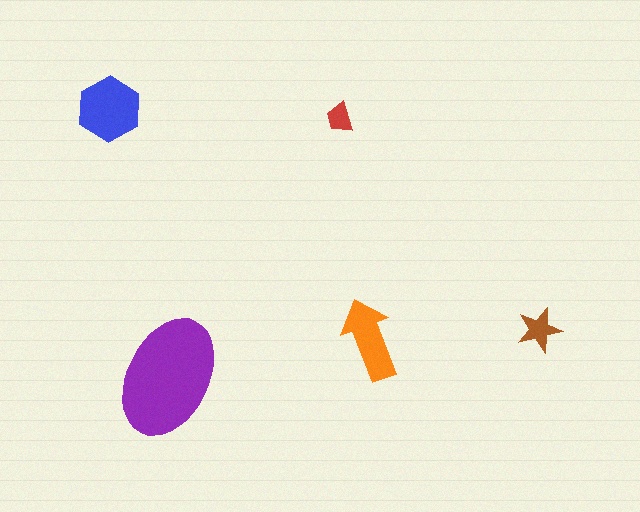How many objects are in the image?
There are 5 objects in the image.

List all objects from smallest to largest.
The red trapezoid, the brown star, the orange arrow, the blue hexagon, the purple ellipse.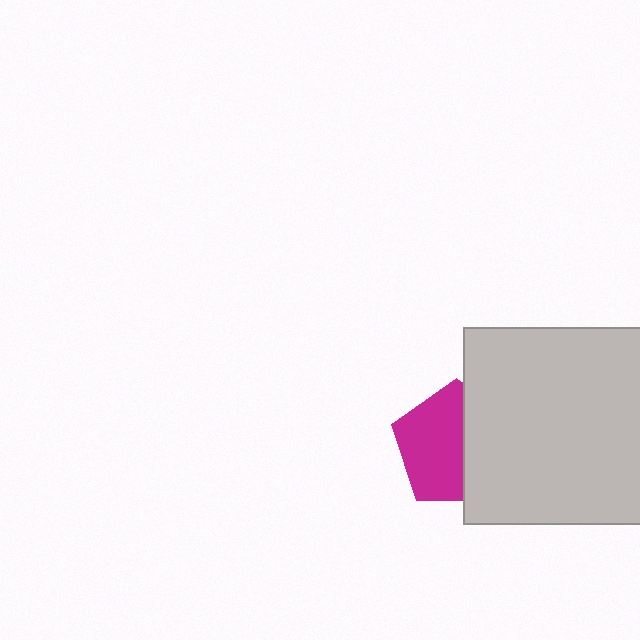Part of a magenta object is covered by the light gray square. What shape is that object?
It is a pentagon.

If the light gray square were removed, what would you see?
You would see the complete magenta pentagon.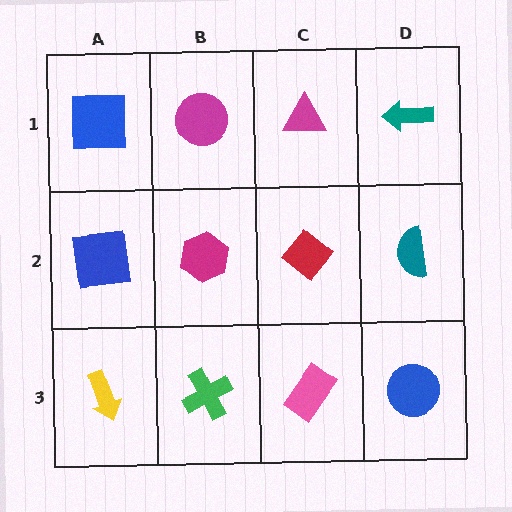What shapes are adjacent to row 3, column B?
A magenta hexagon (row 2, column B), a yellow arrow (row 3, column A), a pink rectangle (row 3, column C).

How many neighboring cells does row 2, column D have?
3.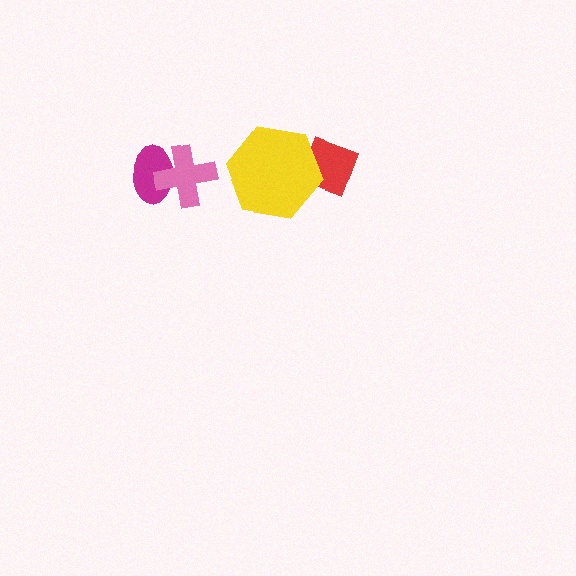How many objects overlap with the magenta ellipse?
1 object overlaps with the magenta ellipse.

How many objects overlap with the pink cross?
1 object overlaps with the pink cross.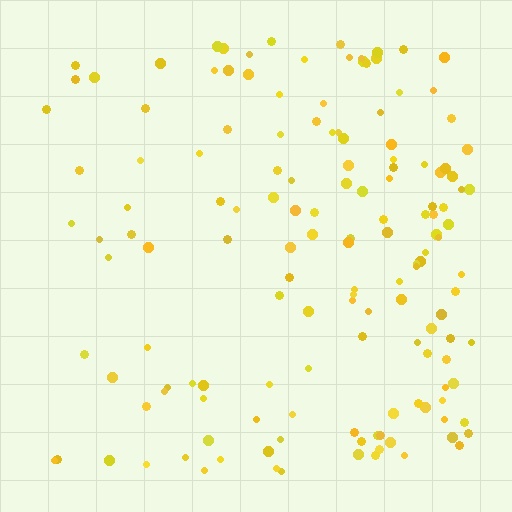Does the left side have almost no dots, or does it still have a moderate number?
Still a moderate number, just noticeably fewer than the right.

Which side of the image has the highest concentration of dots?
The right.